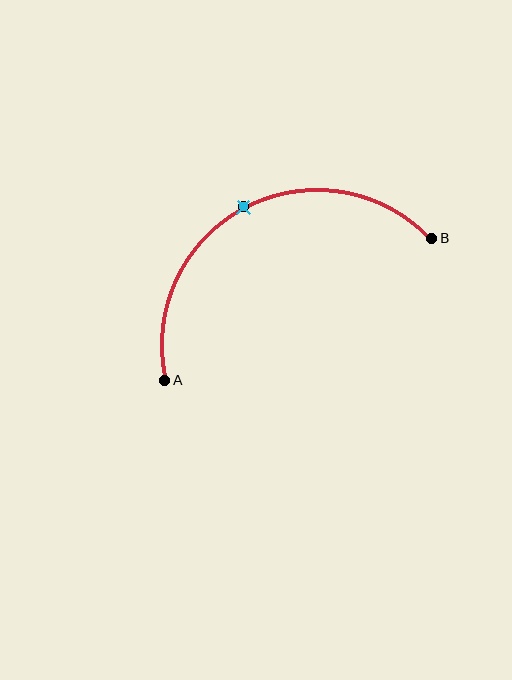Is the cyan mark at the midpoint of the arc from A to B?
Yes. The cyan mark lies on the arc at equal arc-length from both A and B — it is the arc midpoint.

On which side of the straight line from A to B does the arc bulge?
The arc bulges above the straight line connecting A and B.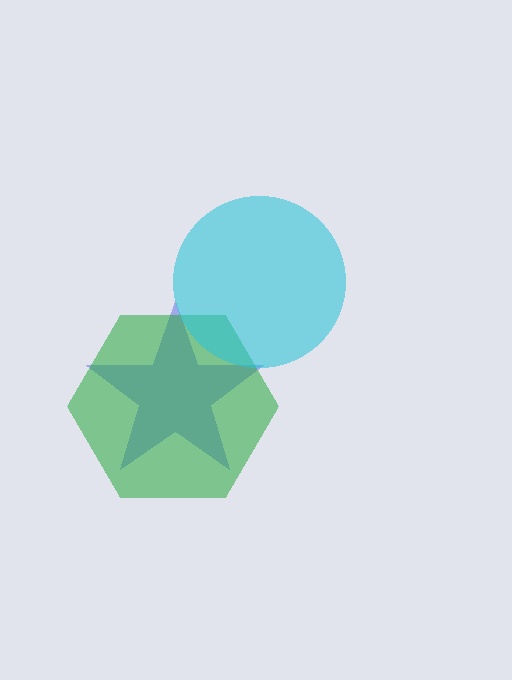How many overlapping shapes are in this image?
There are 3 overlapping shapes in the image.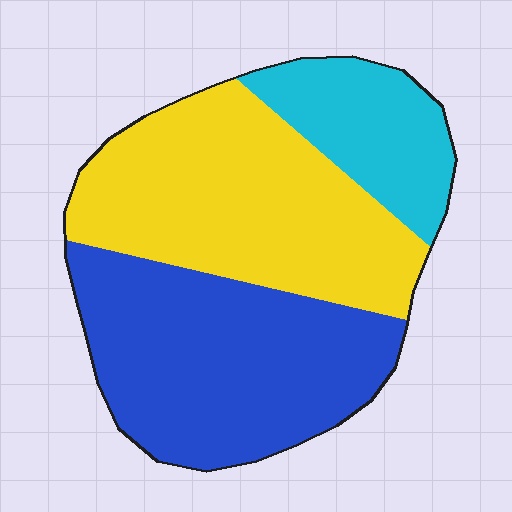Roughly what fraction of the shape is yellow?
Yellow takes up about two fifths (2/5) of the shape.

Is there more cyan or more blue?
Blue.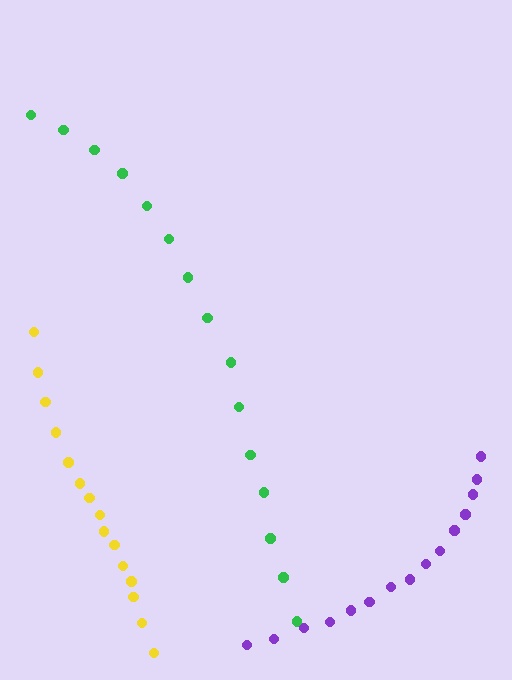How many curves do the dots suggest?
There are 3 distinct paths.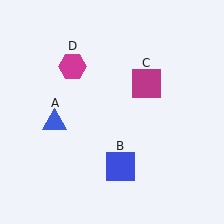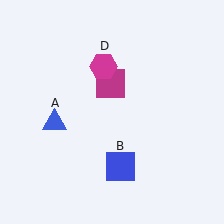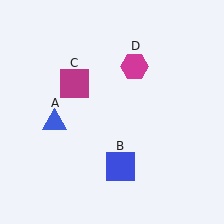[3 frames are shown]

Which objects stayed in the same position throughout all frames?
Blue triangle (object A) and blue square (object B) remained stationary.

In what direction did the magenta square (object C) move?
The magenta square (object C) moved left.